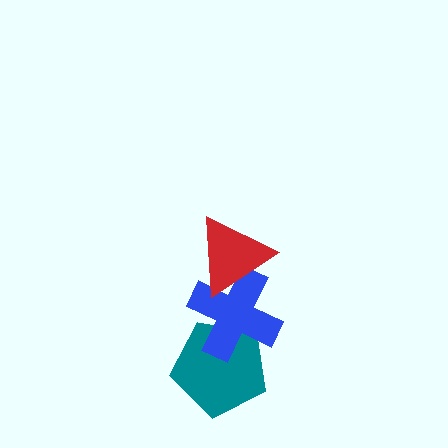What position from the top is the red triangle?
The red triangle is 1st from the top.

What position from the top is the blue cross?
The blue cross is 2nd from the top.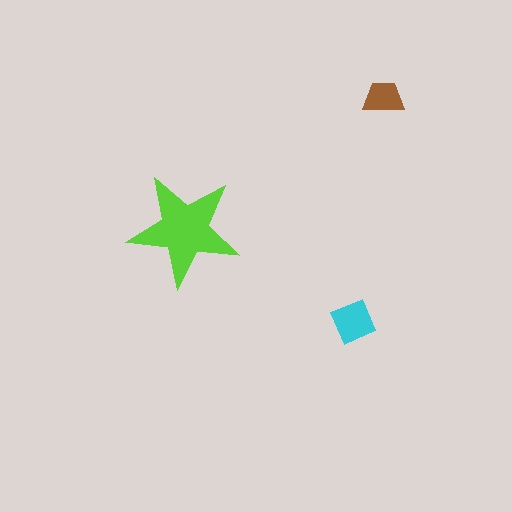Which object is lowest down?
The cyan diamond is bottommost.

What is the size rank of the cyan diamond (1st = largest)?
2nd.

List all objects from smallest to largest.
The brown trapezoid, the cyan diamond, the lime star.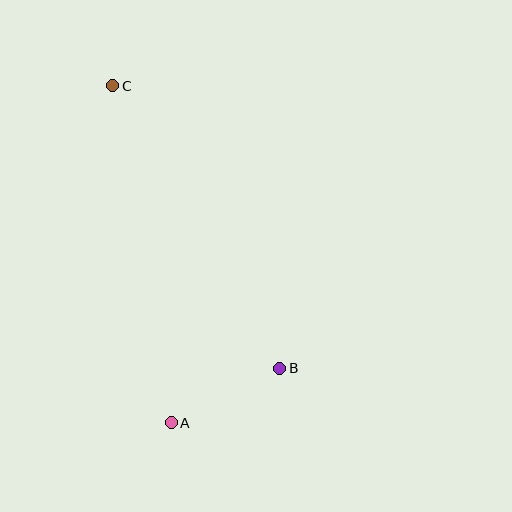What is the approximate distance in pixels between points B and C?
The distance between B and C is approximately 328 pixels.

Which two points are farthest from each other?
Points A and C are farthest from each other.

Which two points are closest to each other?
Points A and B are closest to each other.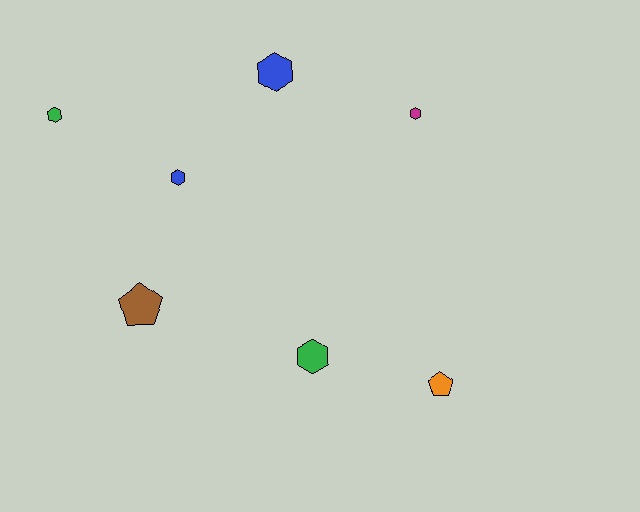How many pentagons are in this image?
There are 2 pentagons.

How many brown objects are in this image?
There is 1 brown object.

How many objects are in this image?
There are 7 objects.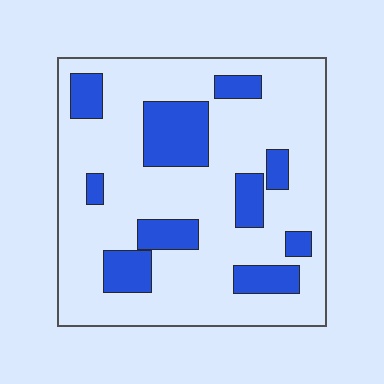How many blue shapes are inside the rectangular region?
10.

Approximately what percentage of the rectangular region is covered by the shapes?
Approximately 25%.